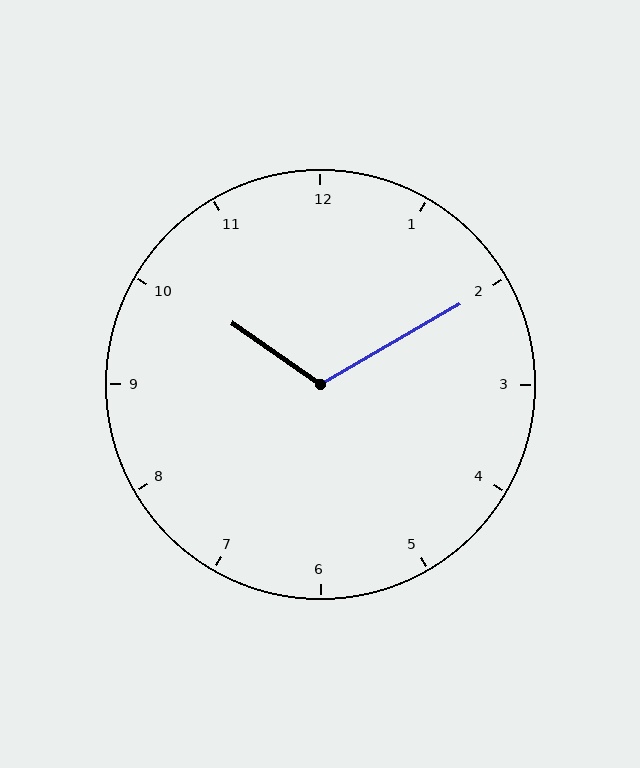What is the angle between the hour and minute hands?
Approximately 115 degrees.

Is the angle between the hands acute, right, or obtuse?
It is obtuse.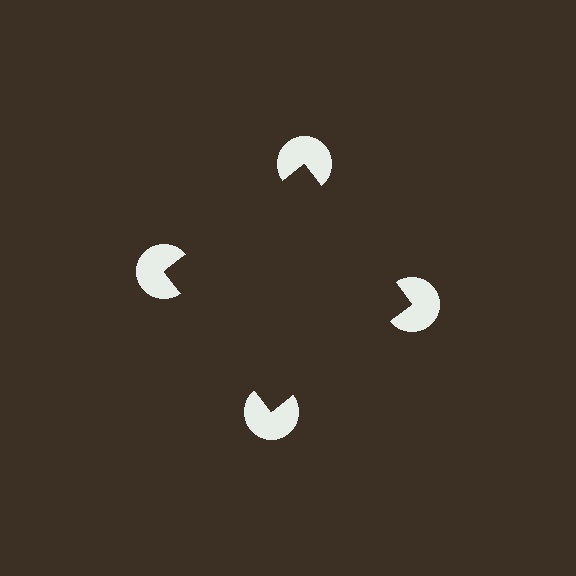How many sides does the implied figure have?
4 sides.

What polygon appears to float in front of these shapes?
An illusory square — its edges are inferred from the aligned wedge cuts in the pac-man discs, not physically drawn.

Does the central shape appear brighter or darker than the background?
It typically appears slightly darker than the background, even though no actual brightness change is drawn.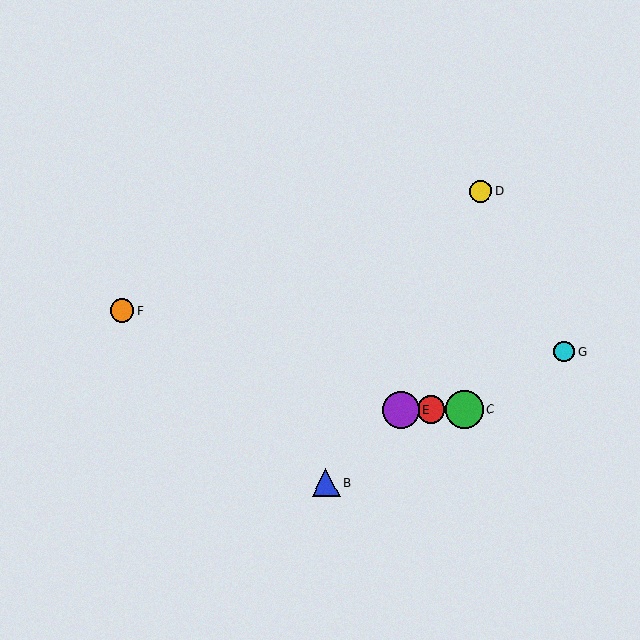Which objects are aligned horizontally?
Objects A, C, E are aligned horizontally.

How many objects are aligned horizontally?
3 objects (A, C, E) are aligned horizontally.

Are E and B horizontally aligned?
No, E is at y≈410 and B is at y≈483.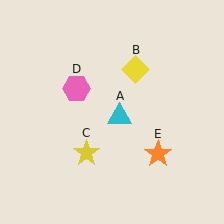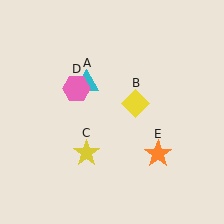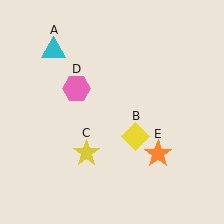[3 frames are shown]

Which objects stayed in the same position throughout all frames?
Yellow star (object C) and pink hexagon (object D) and orange star (object E) remained stationary.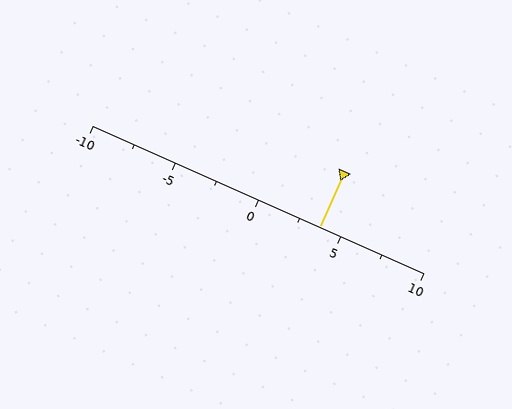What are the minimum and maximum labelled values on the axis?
The axis runs from -10 to 10.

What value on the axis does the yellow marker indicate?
The marker indicates approximately 3.8.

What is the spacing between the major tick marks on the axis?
The major ticks are spaced 5 apart.